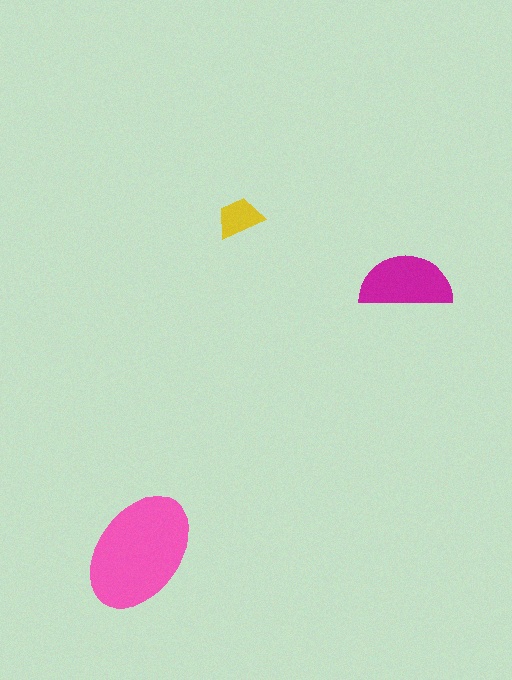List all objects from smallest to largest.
The yellow trapezoid, the magenta semicircle, the pink ellipse.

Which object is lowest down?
The pink ellipse is bottommost.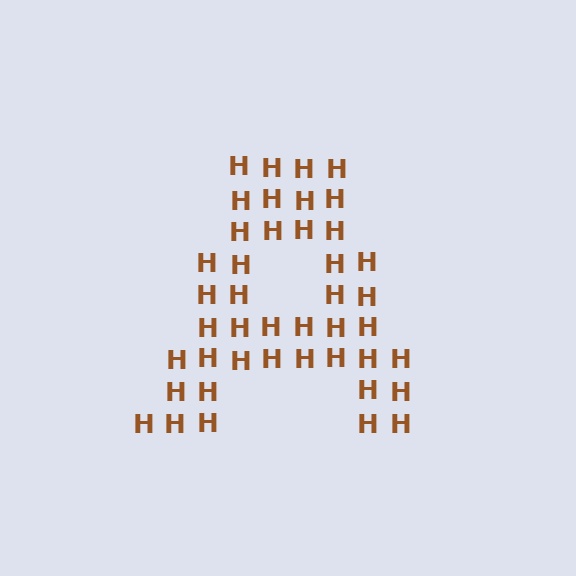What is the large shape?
The large shape is the letter A.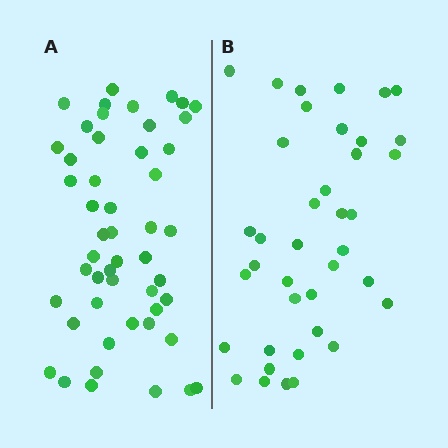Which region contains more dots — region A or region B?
Region A (the left region) has more dots.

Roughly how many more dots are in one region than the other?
Region A has roughly 12 or so more dots than region B.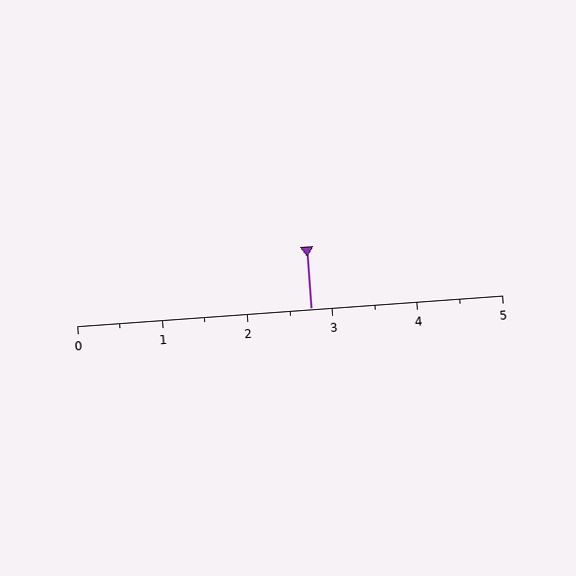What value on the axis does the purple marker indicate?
The marker indicates approximately 2.8.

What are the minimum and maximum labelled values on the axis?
The axis runs from 0 to 5.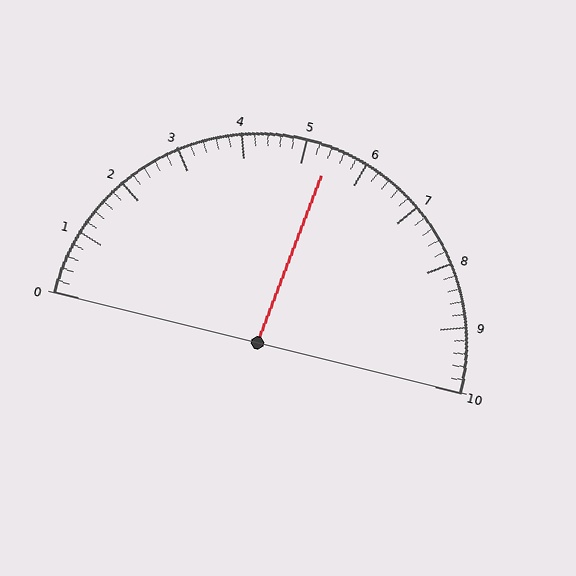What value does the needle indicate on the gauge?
The needle indicates approximately 5.4.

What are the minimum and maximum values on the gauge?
The gauge ranges from 0 to 10.